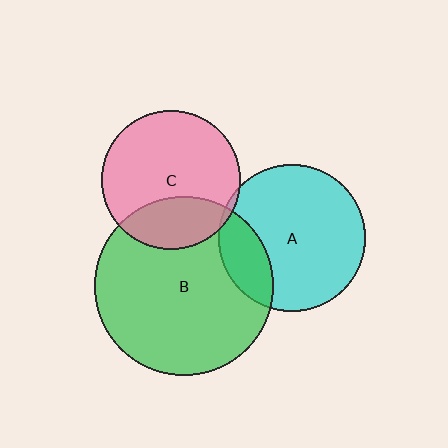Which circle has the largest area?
Circle B (green).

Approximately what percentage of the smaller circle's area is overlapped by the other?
Approximately 20%.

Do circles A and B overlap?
Yes.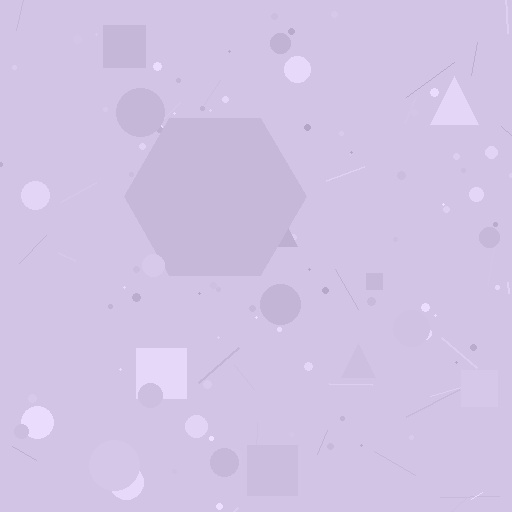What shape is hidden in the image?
A hexagon is hidden in the image.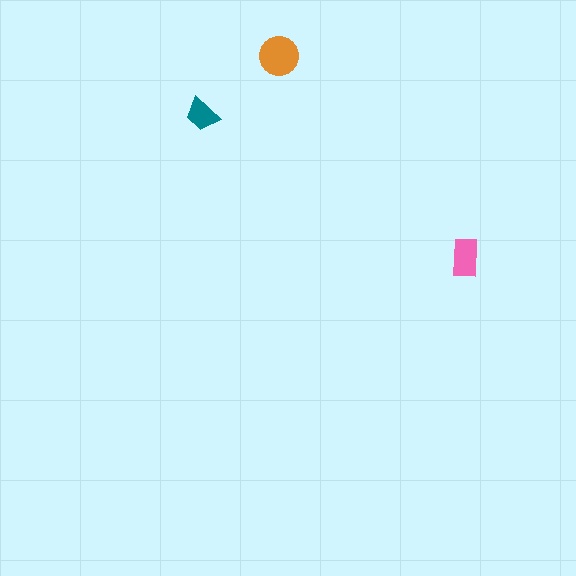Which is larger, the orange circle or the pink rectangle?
The orange circle.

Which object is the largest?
The orange circle.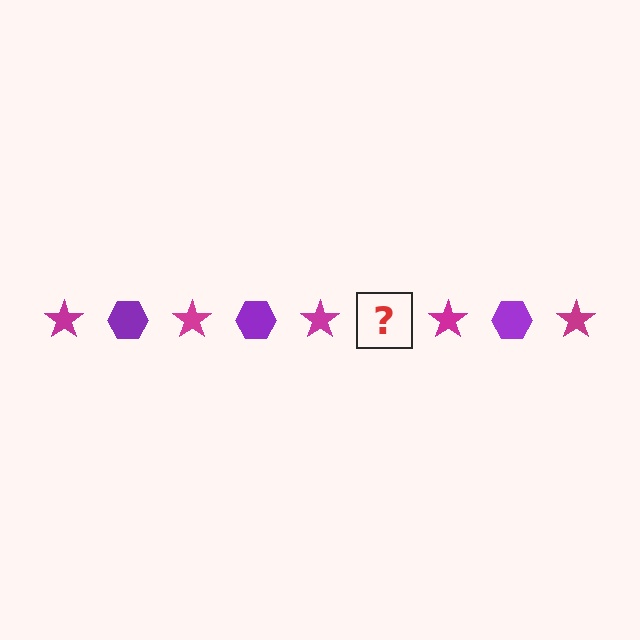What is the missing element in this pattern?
The missing element is a purple hexagon.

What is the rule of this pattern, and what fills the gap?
The rule is that the pattern alternates between magenta star and purple hexagon. The gap should be filled with a purple hexagon.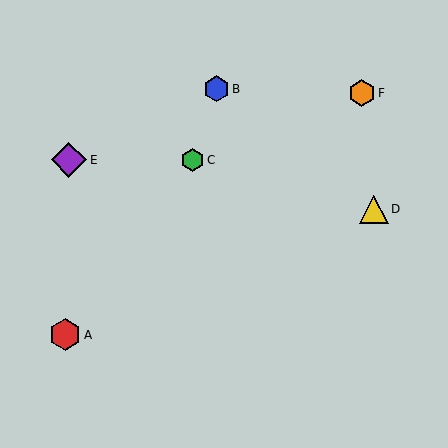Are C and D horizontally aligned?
No, C is at y≈160 and D is at y≈209.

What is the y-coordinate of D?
Object D is at y≈209.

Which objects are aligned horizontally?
Objects C, E are aligned horizontally.